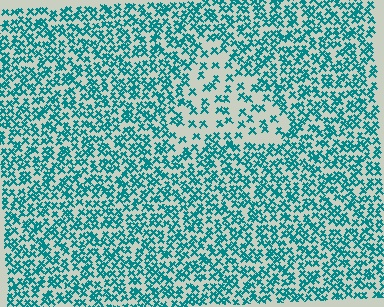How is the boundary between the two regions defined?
The boundary is defined by a change in element density (approximately 2.1x ratio). All elements are the same color, size, and shape.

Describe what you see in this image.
The image contains small teal elements arranged at two different densities. A triangle-shaped region is visible where the elements are less densely packed than the surrounding area.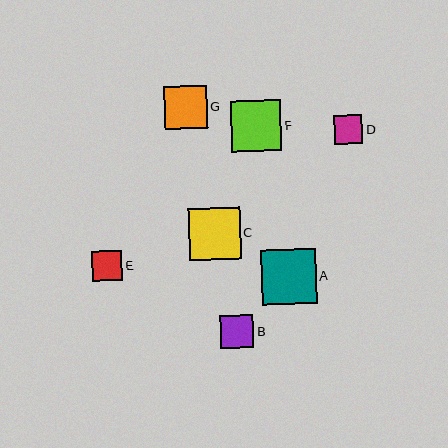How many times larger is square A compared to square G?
Square A is approximately 1.3 times the size of square G.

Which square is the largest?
Square A is the largest with a size of approximately 55 pixels.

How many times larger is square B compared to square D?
Square B is approximately 1.2 times the size of square D.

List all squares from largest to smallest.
From largest to smallest: A, C, F, G, B, E, D.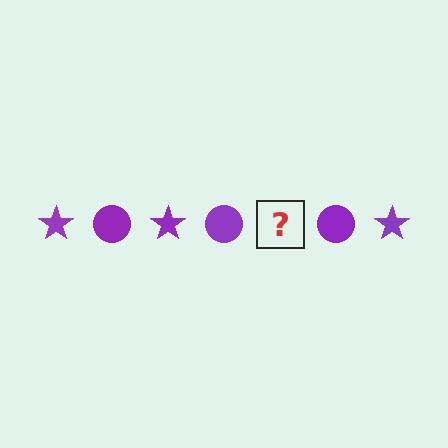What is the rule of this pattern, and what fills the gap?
The rule is that the pattern cycles through star, circle shapes in purple. The gap should be filled with a purple star.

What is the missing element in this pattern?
The missing element is a purple star.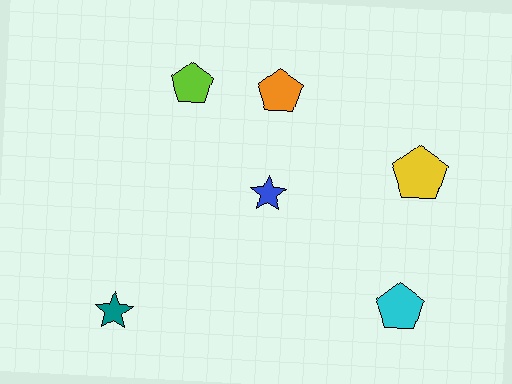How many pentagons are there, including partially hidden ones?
There are 4 pentagons.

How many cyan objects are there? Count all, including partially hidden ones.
There is 1 cyan object.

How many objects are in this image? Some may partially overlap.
There are 6 objects.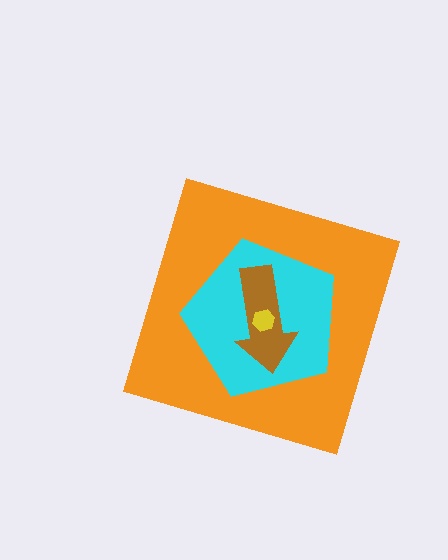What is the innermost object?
The yellow hexagon.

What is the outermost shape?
The orange diamond.